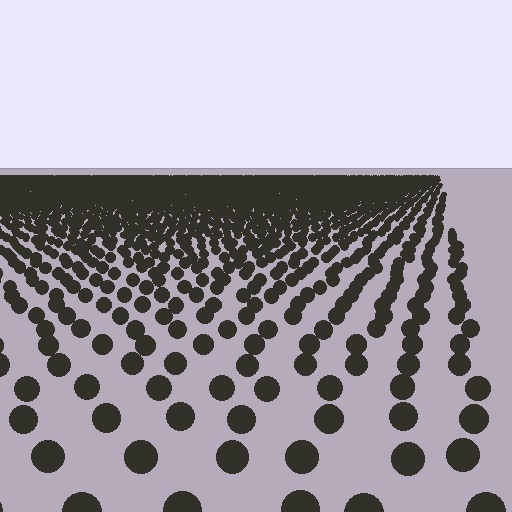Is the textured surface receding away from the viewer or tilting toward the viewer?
The surface is receding away from the viewer. Texture elements get smaller and denser toward the top.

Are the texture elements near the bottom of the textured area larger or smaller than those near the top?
Larger. Near the bottom, elements are closer to the viewer and appear at a bigger on-screen size.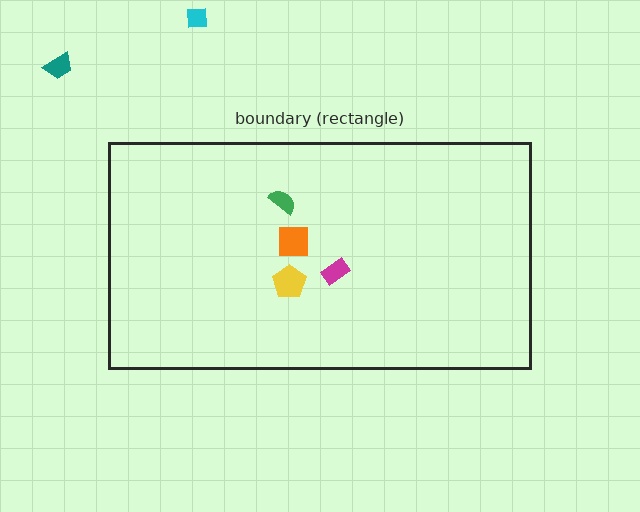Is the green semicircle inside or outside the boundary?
Inside.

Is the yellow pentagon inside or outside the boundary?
Inside.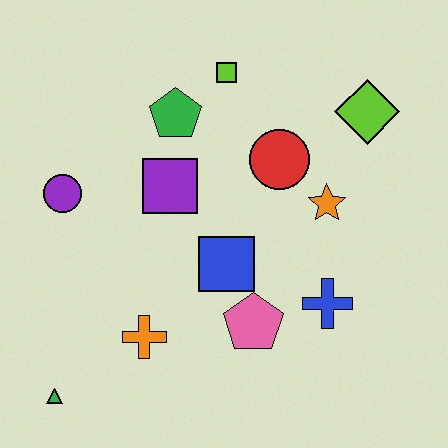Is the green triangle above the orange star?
No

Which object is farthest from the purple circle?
The lime diamond is farthest from the purple circle.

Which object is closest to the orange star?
The red circle is closest to the orange star.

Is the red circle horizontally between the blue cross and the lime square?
Yes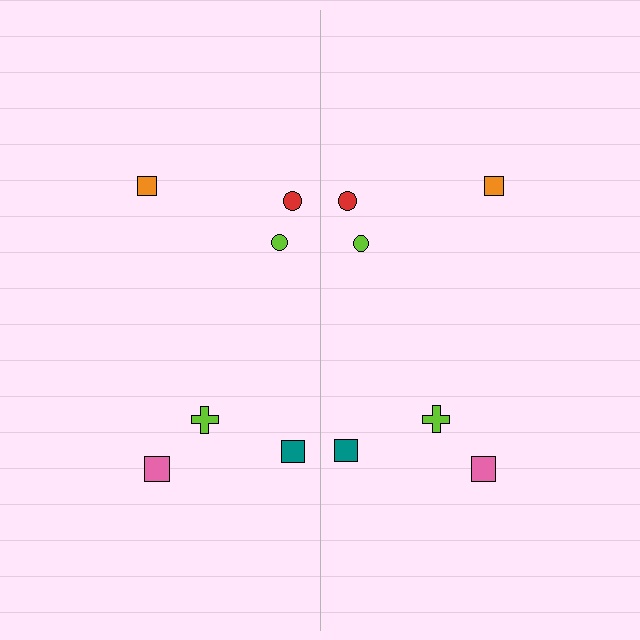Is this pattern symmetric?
Yes, this pattern has bilateral (reflection) symmetry.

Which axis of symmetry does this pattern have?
The pattern has a vertical axis of symmetry running through the center of the image.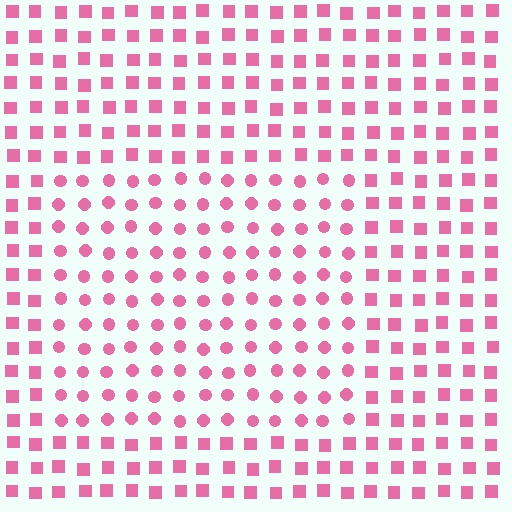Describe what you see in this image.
The image is filled with small pink elements arranged in a uniform grid. A rectangle-shaped region contains circles, while the surrounding area contains squares. The boundary is defined purely by the change in element shape.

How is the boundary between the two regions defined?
The boundary is defined by a change in element shape: circles inside vs. squares outside. All elements share the same color and spacing.